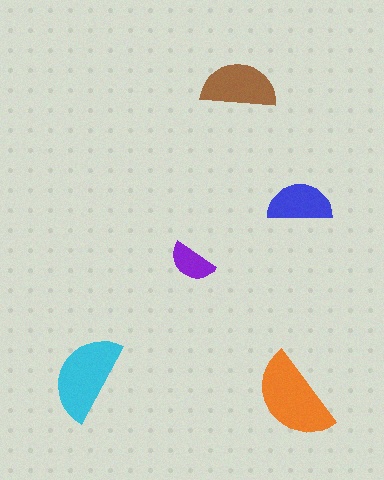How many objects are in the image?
There are 5 objects in the image.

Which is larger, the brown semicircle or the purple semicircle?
The brown one.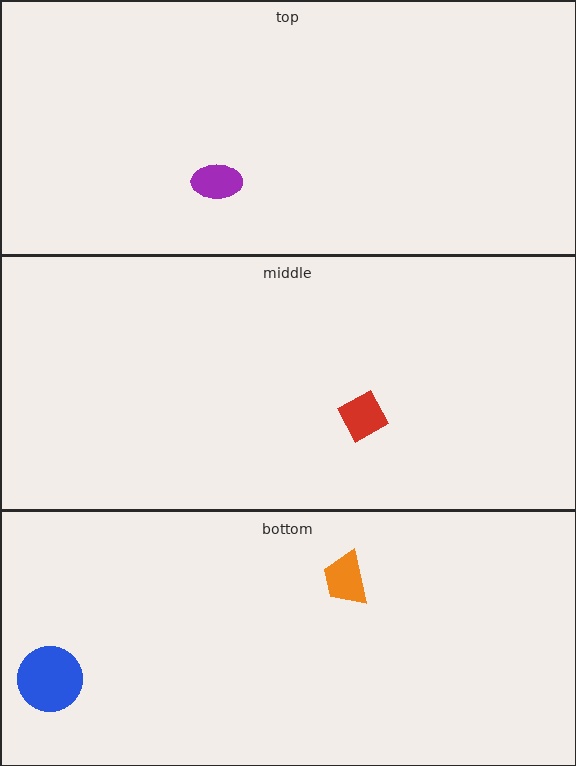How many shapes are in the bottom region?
2.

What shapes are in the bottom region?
The orange trapezoid, the blue circle.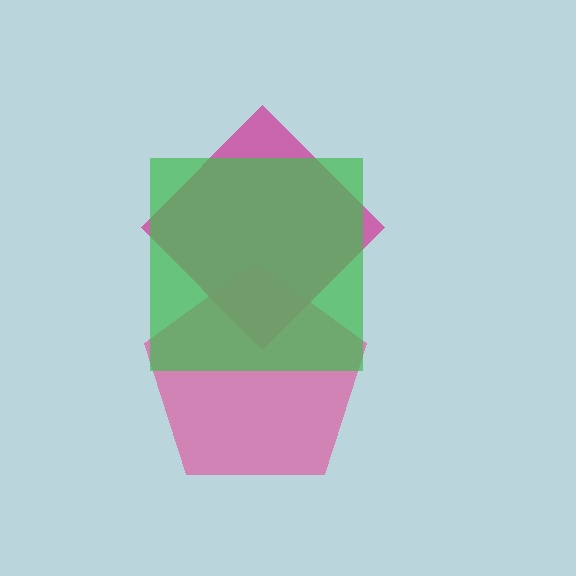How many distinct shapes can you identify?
There are 3 distinct shapes: a magenta diamond, a pink pentagon, a green square.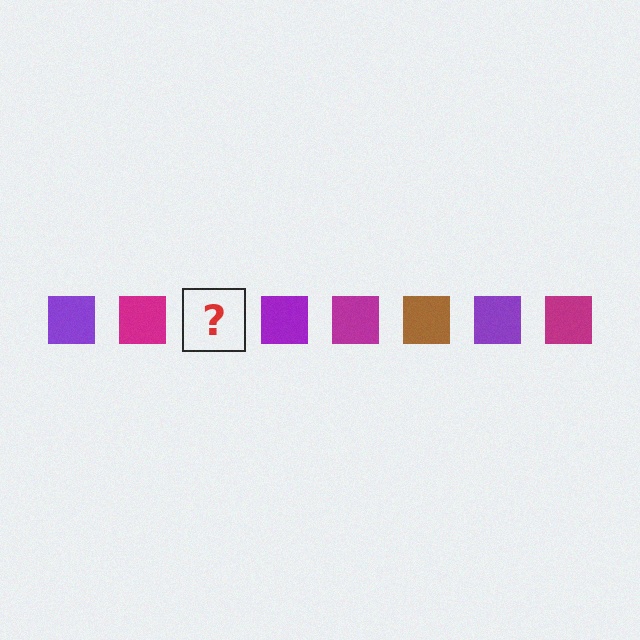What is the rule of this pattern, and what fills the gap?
The rule is that the pattern cycles through purple, magenta, brown squares. The gap should be filled with a brown square.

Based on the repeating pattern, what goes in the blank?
The blank should be a brown square.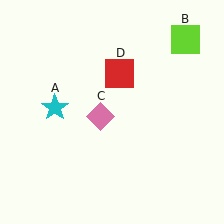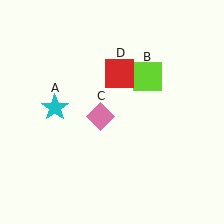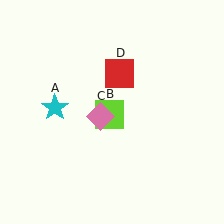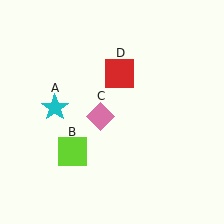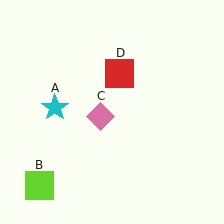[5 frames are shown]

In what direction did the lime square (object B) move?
The lime square (object B) moved down and to the left.